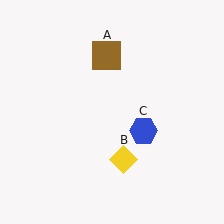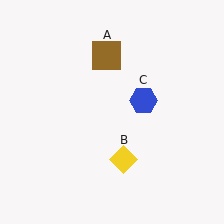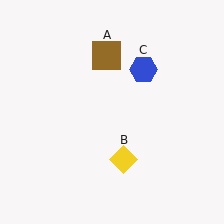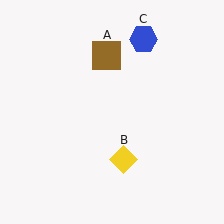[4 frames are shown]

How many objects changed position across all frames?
1 object changed position: blue hexagon (object C).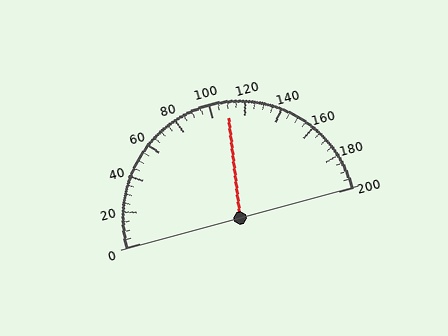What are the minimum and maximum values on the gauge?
The gauge ranges from 0 to 200.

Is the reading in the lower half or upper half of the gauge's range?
The reading is in the upper half of the range (0 to 200).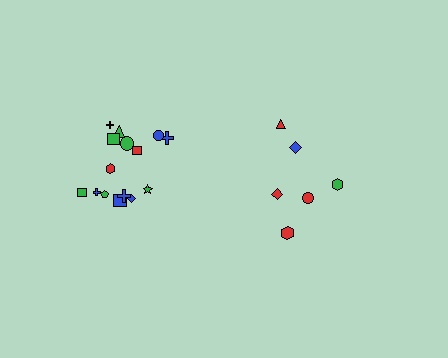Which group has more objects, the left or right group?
The left group.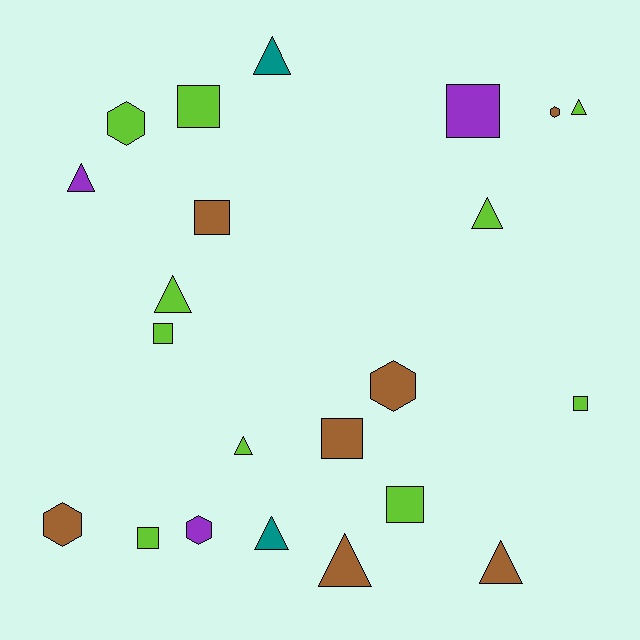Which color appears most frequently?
Lime, with 10 objects.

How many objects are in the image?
There are 22 objects.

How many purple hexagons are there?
There is 1 purple hexagon.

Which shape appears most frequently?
Triangle, with 9 objects.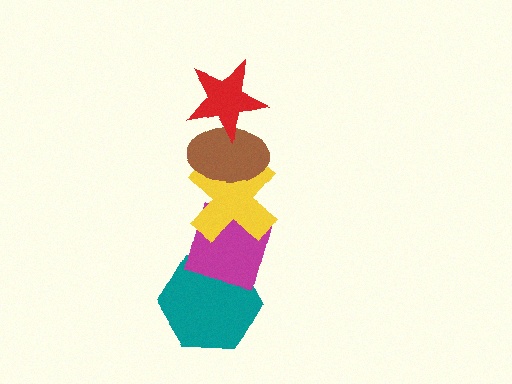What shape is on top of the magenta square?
The yellow cross is on top of the magenta square.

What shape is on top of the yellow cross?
The brown ellipse is on top of the yellow cross.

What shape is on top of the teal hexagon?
The magenta square is on top of the teal hexagon.